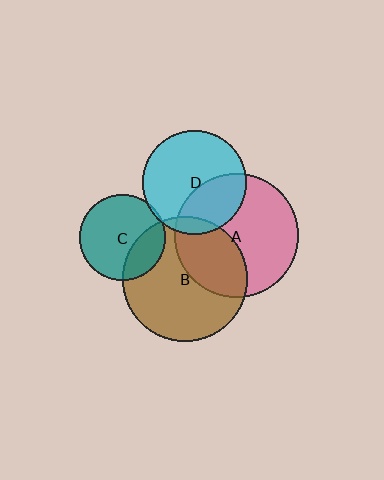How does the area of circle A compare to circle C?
Approximately 2.1 times.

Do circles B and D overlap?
Yes.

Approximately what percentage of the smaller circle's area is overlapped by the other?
Approximately 10%.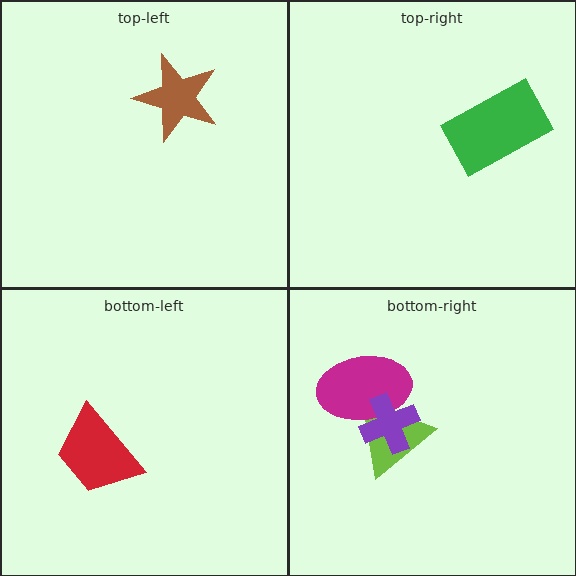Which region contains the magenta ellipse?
The bottom-right region.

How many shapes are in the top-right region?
1.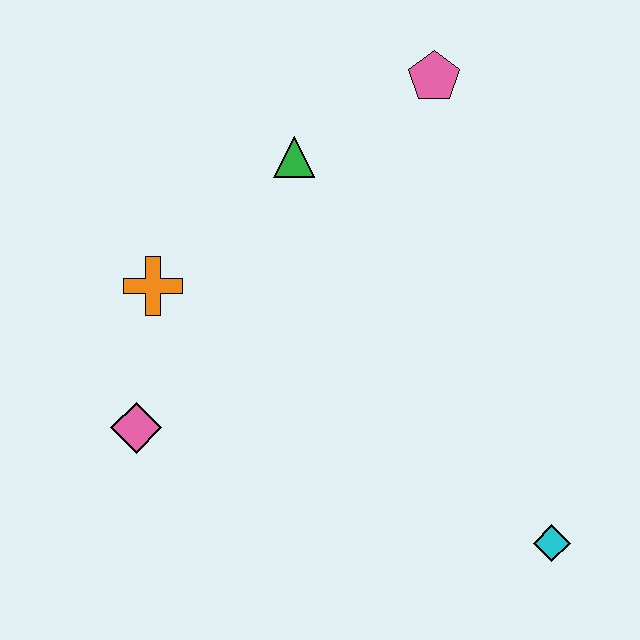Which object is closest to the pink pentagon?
The green triangle is closest to the pink pentagon.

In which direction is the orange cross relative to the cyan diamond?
The orange cross is to the left of the cyan diamond.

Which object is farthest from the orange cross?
The cyan diamond is farthest from the orange cross.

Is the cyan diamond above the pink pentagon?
No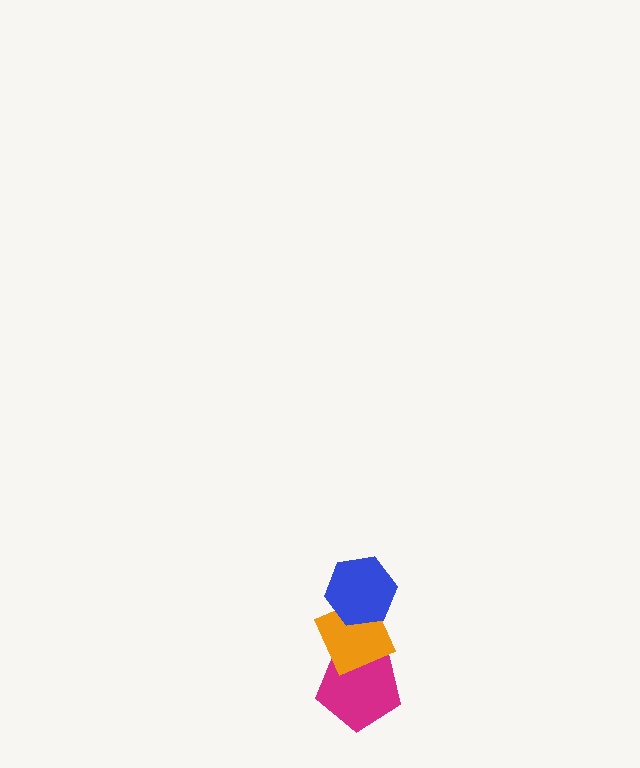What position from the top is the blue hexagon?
The blue hexagon is 1st from the top.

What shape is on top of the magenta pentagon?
The orange diamond is on top of the magenta pentagon.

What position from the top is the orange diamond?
The orange diamond is 2nd from the top.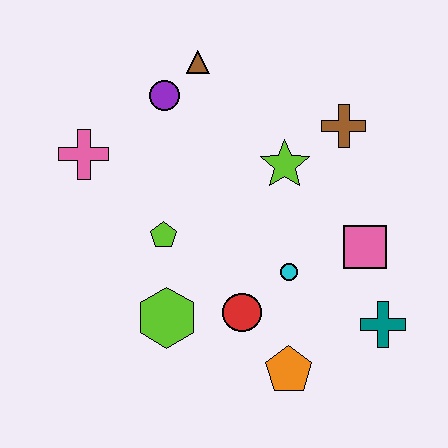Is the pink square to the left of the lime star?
No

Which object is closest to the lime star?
The brown cross is closest to the lime star.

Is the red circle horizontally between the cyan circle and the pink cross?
Yes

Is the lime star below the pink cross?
Yes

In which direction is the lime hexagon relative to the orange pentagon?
The lime hexagon is to the left of the orange pentagon.